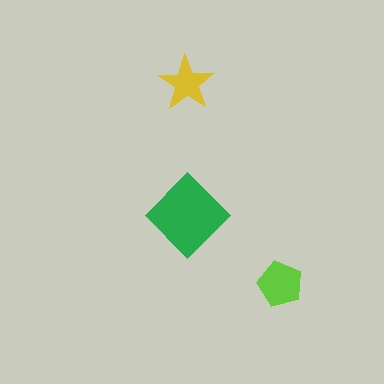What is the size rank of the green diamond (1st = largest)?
1st.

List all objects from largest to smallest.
The green diamond, the lime pentagon, the yellow star.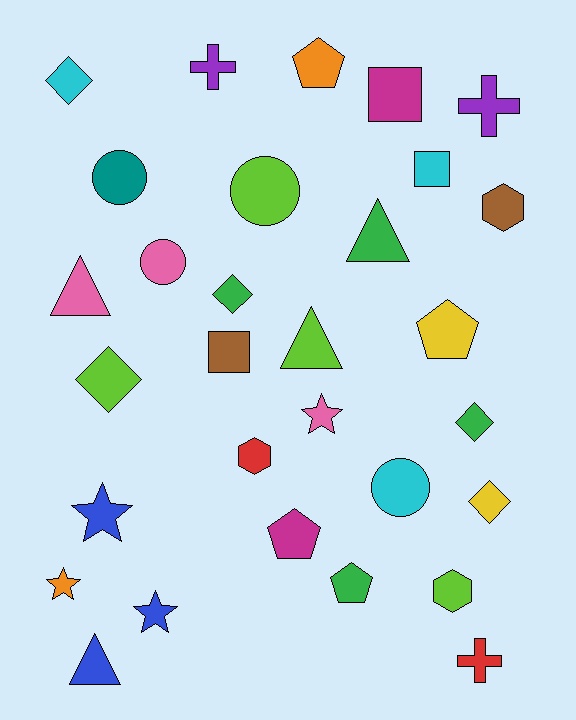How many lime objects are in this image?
There are 4 lime objects.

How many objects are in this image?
There are 30 objects.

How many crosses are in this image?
There are 3 crosses.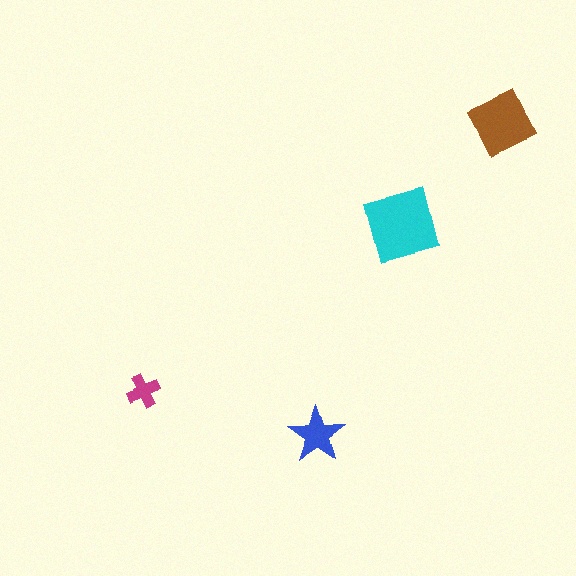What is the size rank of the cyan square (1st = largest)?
1st.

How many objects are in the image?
There are 4 objects in the image.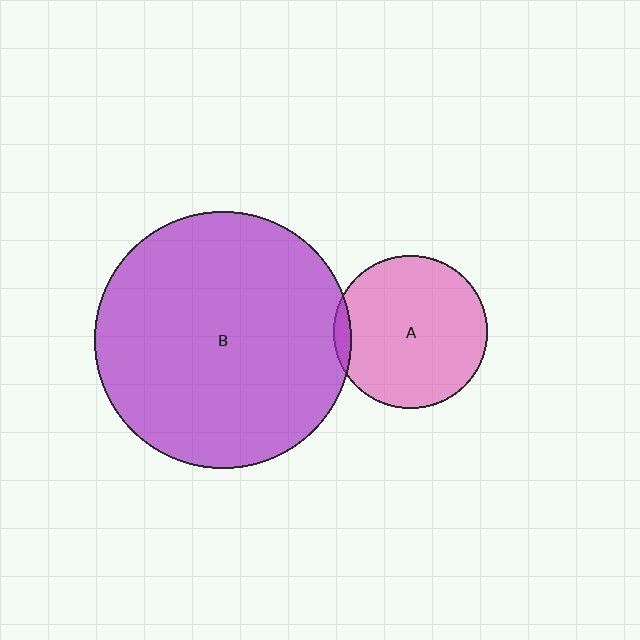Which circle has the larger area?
Circle B (purple).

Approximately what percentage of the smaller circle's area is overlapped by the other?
Approximately 5%.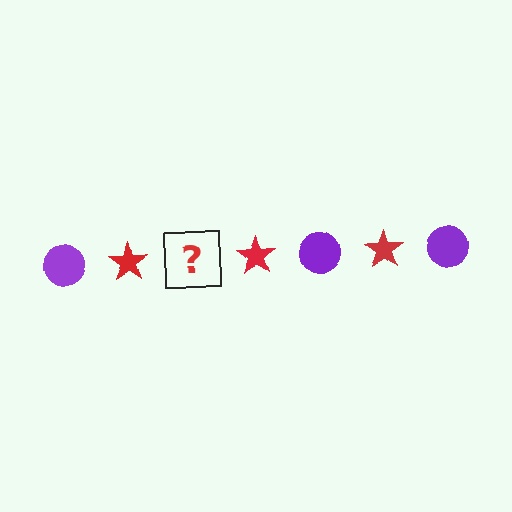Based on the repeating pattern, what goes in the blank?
The blank should be a purple circle.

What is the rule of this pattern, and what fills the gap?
The rule is that the pattern alternates between purple circle and red star. The gap should be filled with a purple circle.